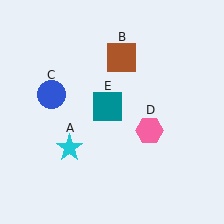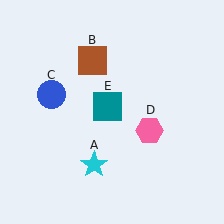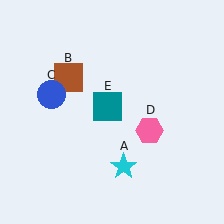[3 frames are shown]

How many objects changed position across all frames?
2 objects changed position: cyan star (object A), brown square (object B).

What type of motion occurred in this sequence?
The cyan star (object A), brown square (object B) rotated counterclockwise around the center of the scene.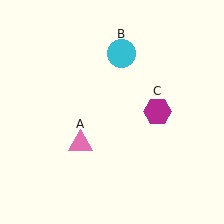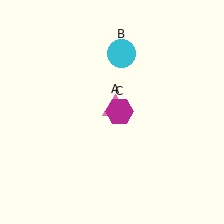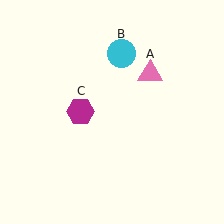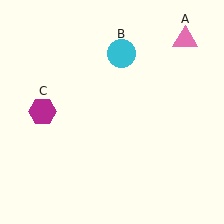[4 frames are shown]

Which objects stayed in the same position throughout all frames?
Cyan circle (object B) remained stationary.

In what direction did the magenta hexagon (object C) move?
The magenta hexagon (object C) moved left.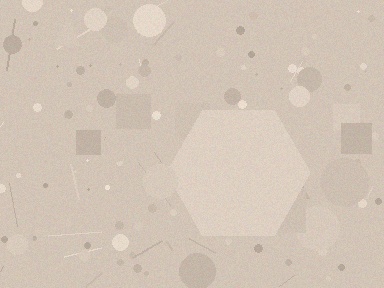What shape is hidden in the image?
A hexagon is hidden in the image.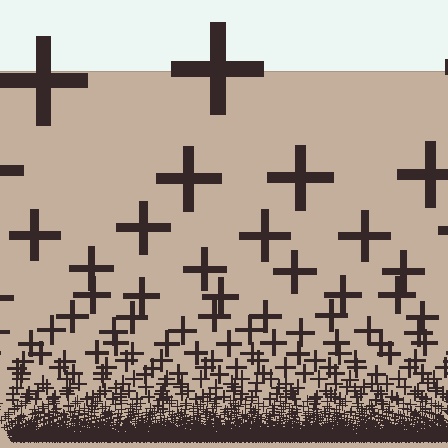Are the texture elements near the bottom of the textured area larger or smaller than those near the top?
Smaller. The gradient is inverted — elements near the bottom are smaller and denser.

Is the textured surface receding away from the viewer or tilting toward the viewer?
The surface appears to tilt toward the viewer. Texture elements get larger and sparser toward the top.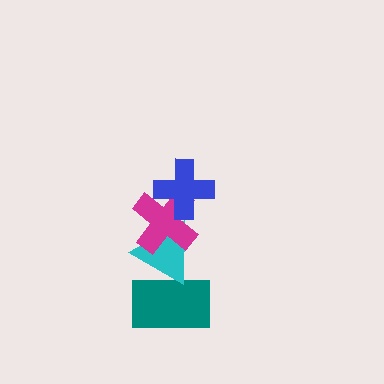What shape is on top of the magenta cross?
The blue cross is on top of the magenta cross.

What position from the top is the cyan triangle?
The cyan triangle is 3rd from the top.